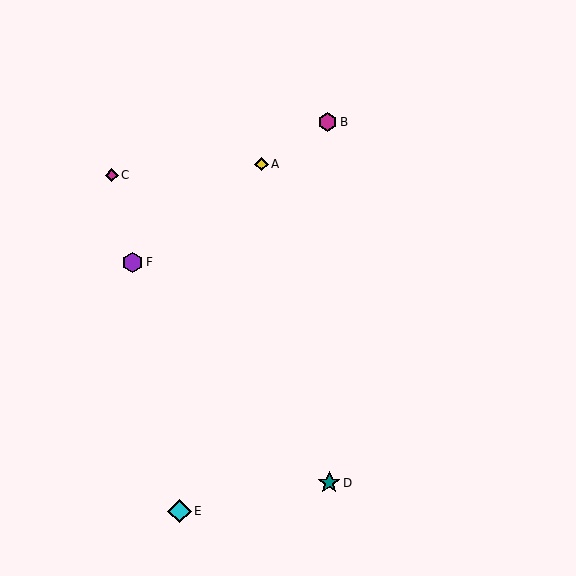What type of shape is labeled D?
Shape D is a teal star.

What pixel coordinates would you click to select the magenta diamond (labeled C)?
Click at (112, 175) to select the magenta diamond C.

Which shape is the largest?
The cyan diamond (labeled E) is the largest.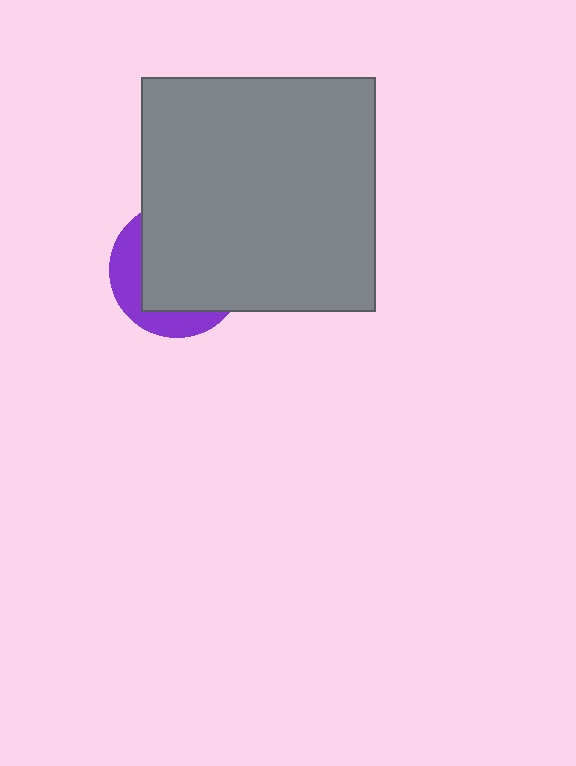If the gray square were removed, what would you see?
You would see the complete purple circle.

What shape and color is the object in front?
The object in front is a gray square.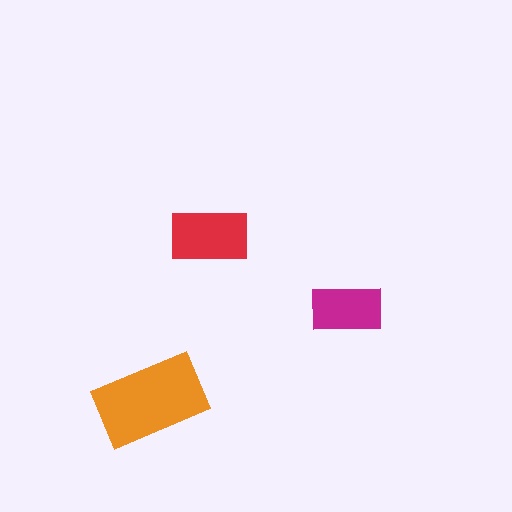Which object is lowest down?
The orange rectangle is bottommost.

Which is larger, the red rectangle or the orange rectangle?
The orange one.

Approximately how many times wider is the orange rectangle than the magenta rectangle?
About 1.5 times wider.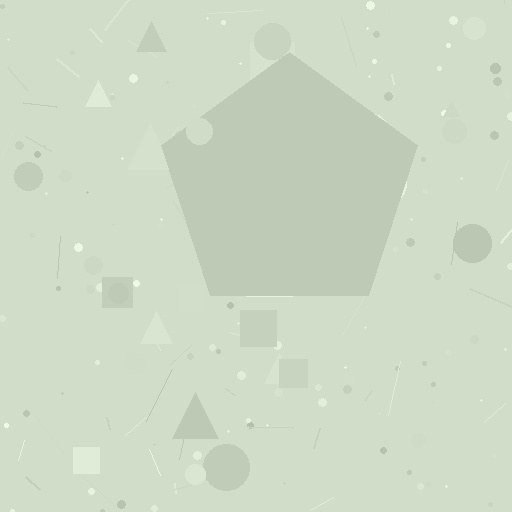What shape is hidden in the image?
A pentagon is hidden in the image.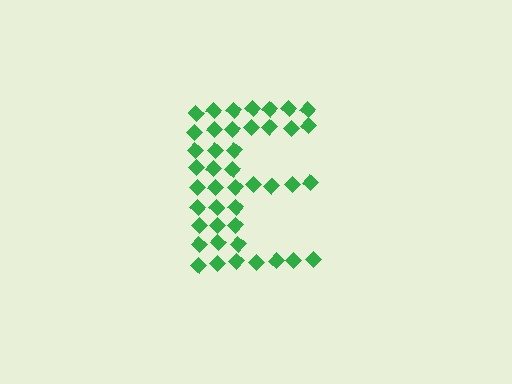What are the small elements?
The small elements are diamonds.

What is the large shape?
The large shape is the letter E.